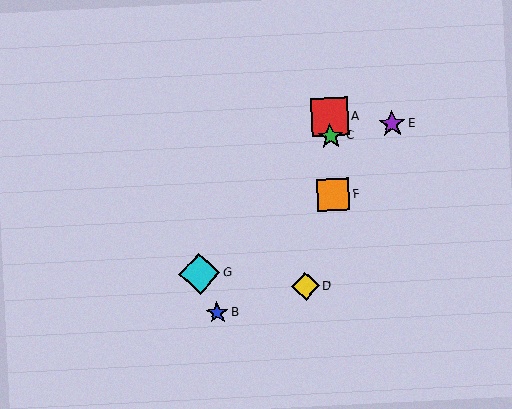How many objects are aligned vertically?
3 objects (A, C, F) are aligned vertically.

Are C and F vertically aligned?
Yes, both are at x≈330.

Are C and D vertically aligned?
No, C is at x≈330 and D is at x≈306.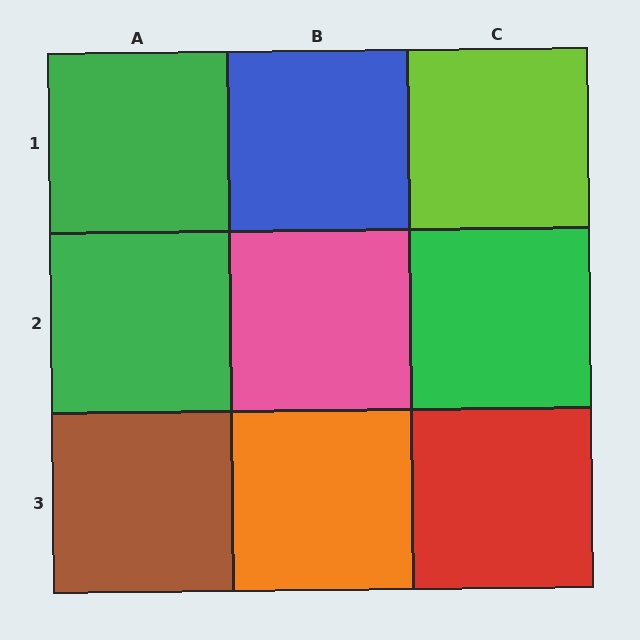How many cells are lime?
1 cell is lime.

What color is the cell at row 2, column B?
Pink.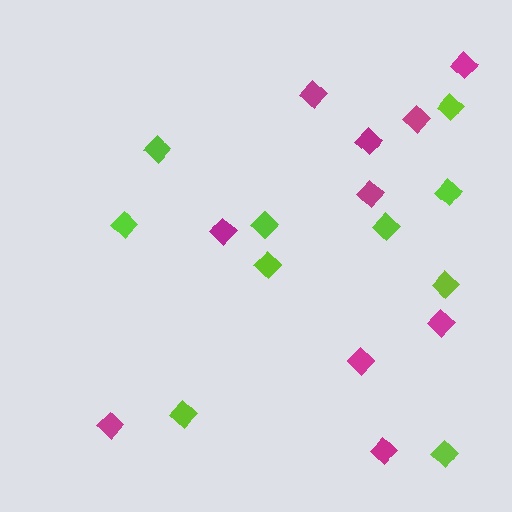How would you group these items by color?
There are 2 groups: one group of lime diamonds (10) and one group of magenta diamonds (10).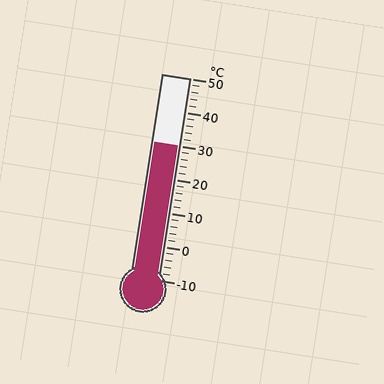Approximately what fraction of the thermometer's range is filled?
The thermometer is filled to approximately 65% of its range.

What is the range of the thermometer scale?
The thermometer scale ranges from -10°C to 50°C.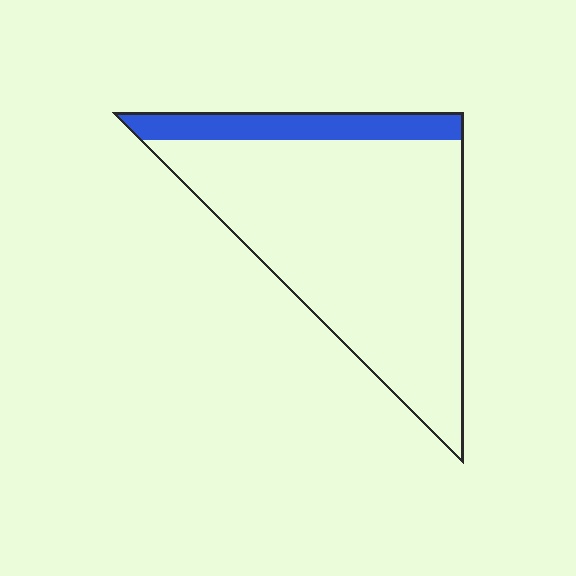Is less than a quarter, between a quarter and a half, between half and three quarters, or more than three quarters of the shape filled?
Less than a quarter.